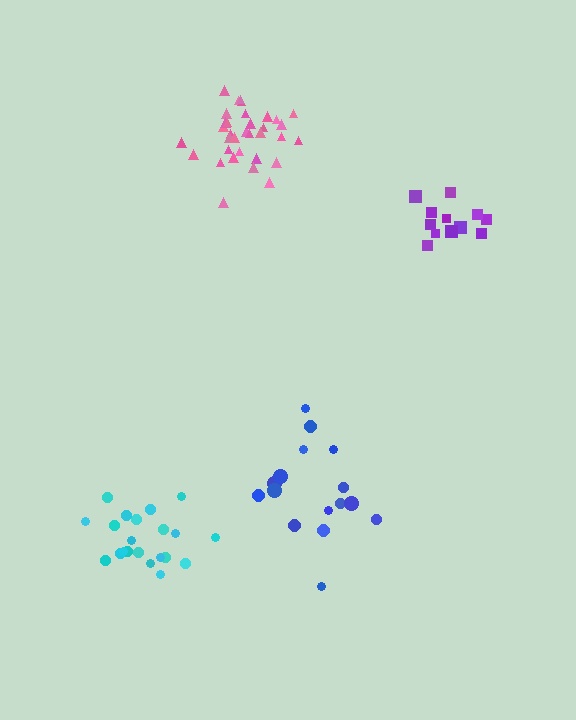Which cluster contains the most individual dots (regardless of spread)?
Pink (34).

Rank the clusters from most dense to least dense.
pink, cyan, purple, blue.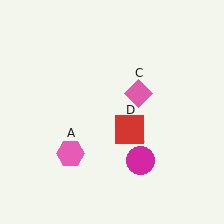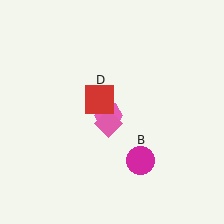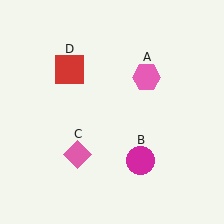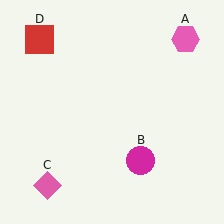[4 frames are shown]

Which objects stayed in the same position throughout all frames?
Magenta circle (object B) remained stationary.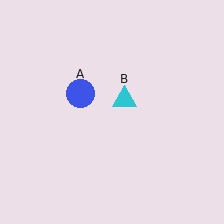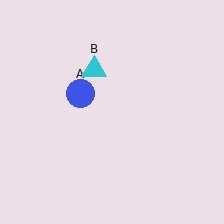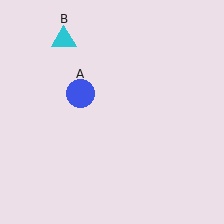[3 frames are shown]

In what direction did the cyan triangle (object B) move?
The cyan triangle (object B) moved up and to the left.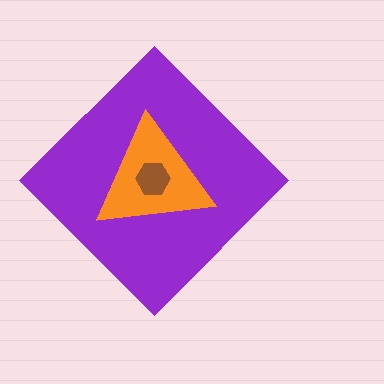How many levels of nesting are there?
3.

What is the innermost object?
The brown hexagon.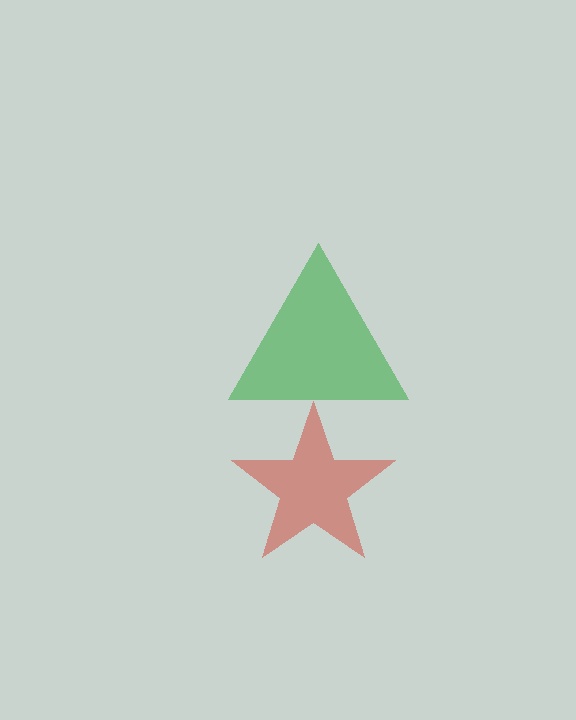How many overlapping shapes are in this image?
There are 2 overlapping shapes in the image.